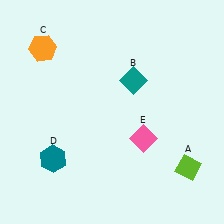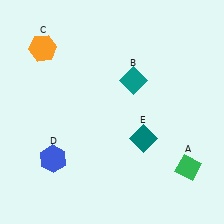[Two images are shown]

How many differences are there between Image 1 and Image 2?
There are 3 differences between the two images.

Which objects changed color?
A changed from lime to green. D changed from teal to blue. E changed from pink to teal.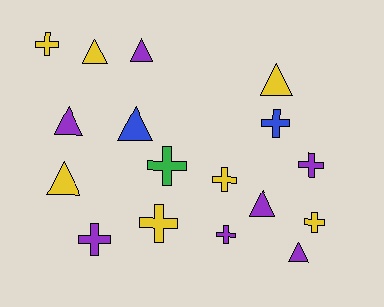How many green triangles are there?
There are no green triangles.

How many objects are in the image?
There are 17 objects.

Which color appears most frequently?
Yellow, with 7 objects.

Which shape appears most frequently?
Cross, with 9 objects.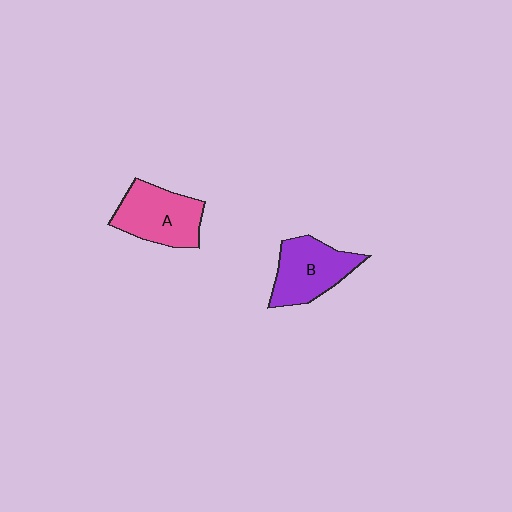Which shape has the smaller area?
Shape B (purple).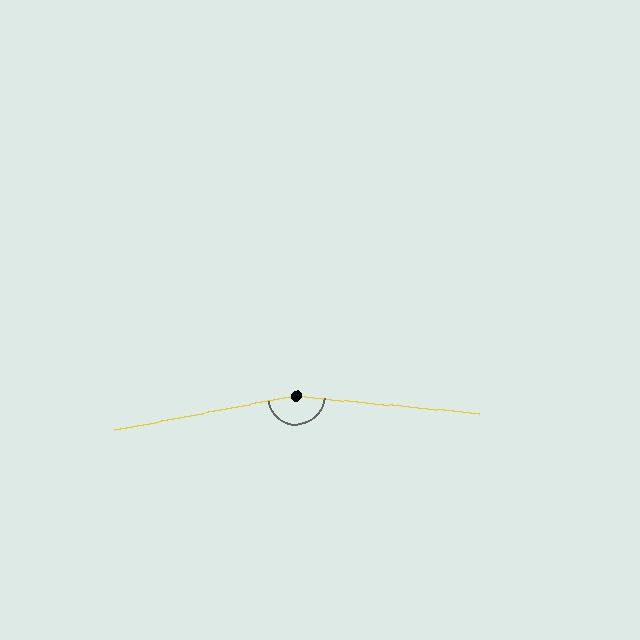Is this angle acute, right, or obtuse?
It is obtuse.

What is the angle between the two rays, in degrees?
Approximately 163 degrees.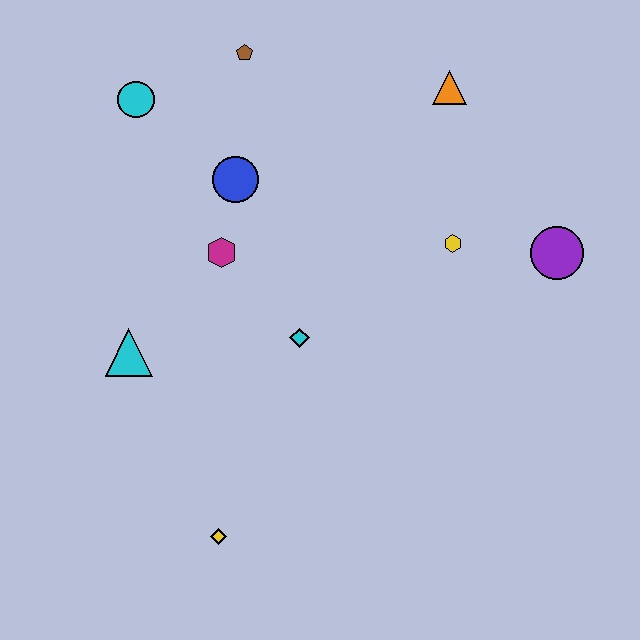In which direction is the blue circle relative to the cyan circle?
The blue circle is to the right of the cyan circle.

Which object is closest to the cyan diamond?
The magenta hexagon is closest to the cyan diamond.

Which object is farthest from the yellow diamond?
The orange triangle is farthest from the yellow diamond.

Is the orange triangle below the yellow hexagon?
No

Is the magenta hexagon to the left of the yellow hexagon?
Yes